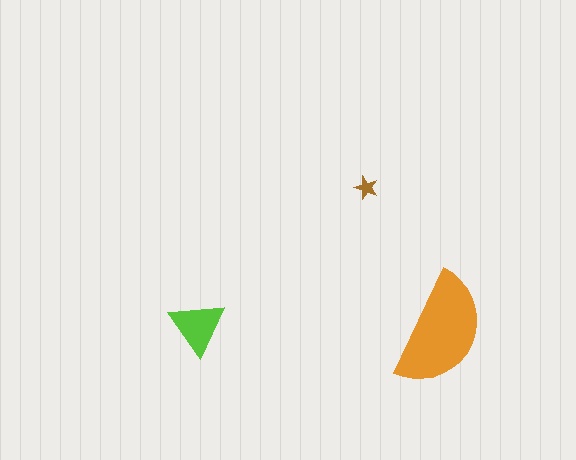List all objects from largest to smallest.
The orange semicircle, the lime triangle, the brown star.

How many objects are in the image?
There are 3 objects in the image.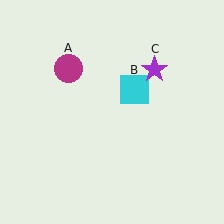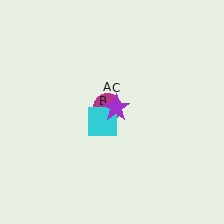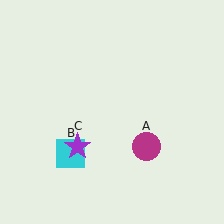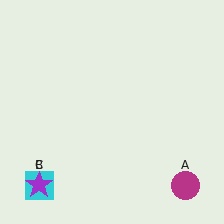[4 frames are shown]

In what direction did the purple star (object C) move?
The purple star (object C) moved down and to the left.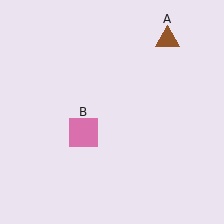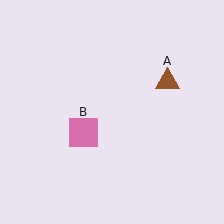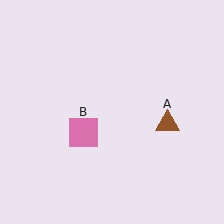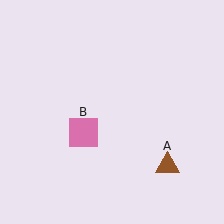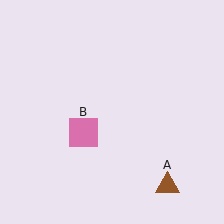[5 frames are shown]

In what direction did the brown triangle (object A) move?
The brown triangle (object A) moved down.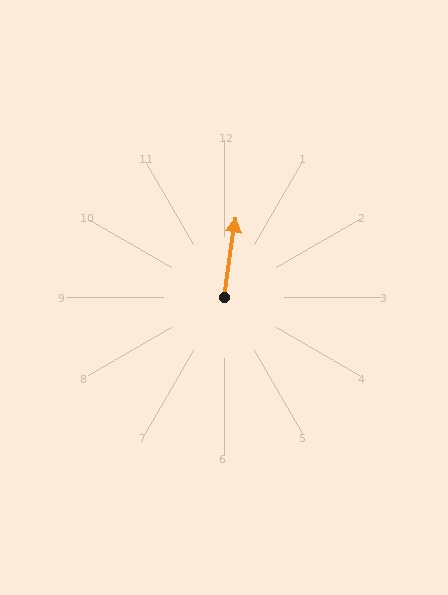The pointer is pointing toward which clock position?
Roughly 12 o'clock.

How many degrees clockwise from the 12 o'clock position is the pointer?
Approximately 8 degrees.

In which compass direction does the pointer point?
North.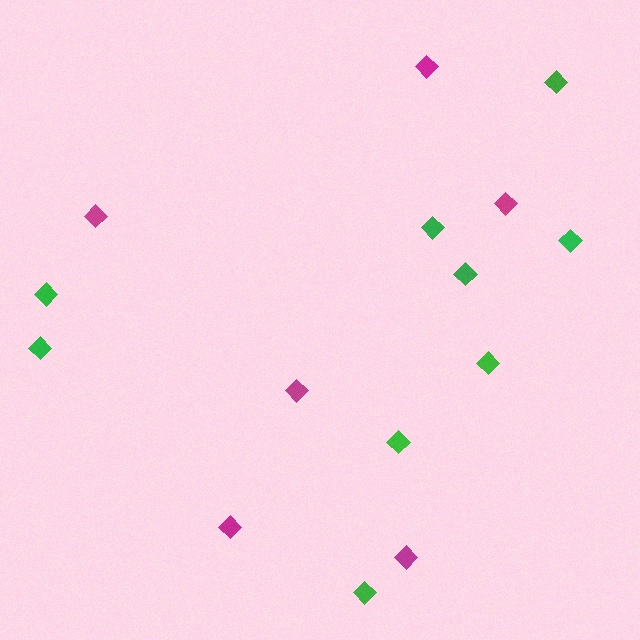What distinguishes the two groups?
There are 2 groups: one group of magenta diamonds (6) and one group of green diamonds (9).